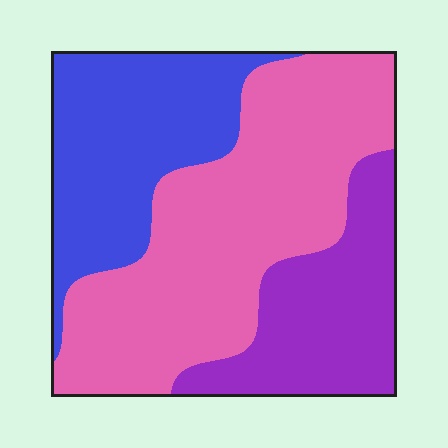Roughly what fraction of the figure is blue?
Blue covers 29% of the figure.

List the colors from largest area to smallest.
From largest to smallest: pink, blue, purple.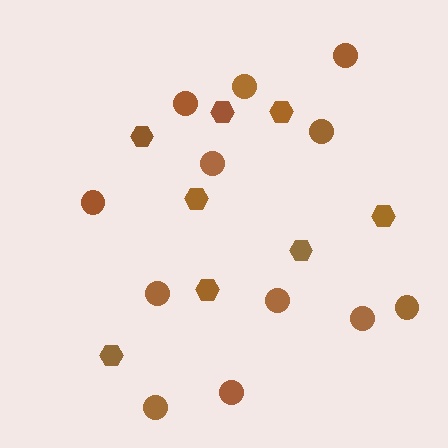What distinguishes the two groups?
There are 2 groups: one group of hexagons (8) and one group of circles (12).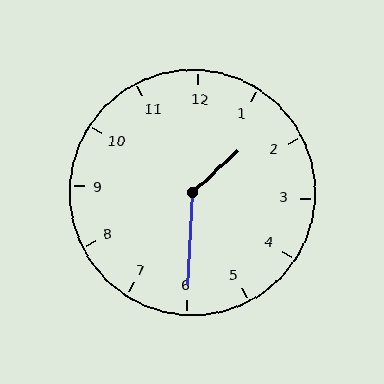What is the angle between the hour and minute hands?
Approximately 135 degrees.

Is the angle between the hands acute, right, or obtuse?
It is obtuse.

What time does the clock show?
1:30.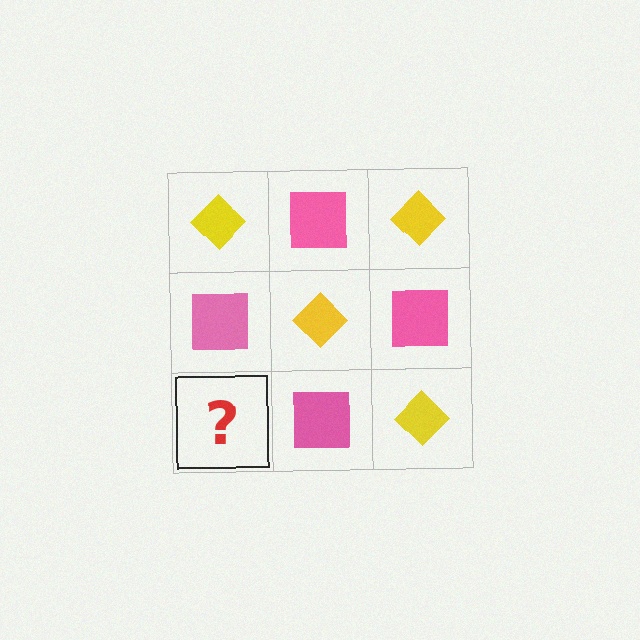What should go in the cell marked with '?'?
The missing cell should contain a yellow diamond.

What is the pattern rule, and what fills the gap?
The rule is that it alternates yellow diamond and pink square in a checkerboard pattern. The gap should be filled with a yellow diamond.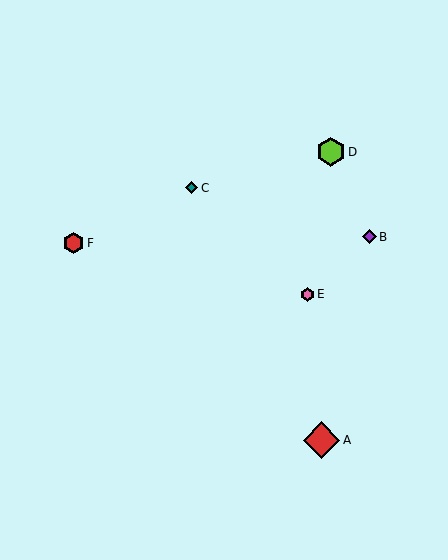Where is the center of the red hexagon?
The center of the red hexagon is at (74, 243).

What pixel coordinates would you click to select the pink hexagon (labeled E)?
Click at (307, 294) to select the pink hexagon E.